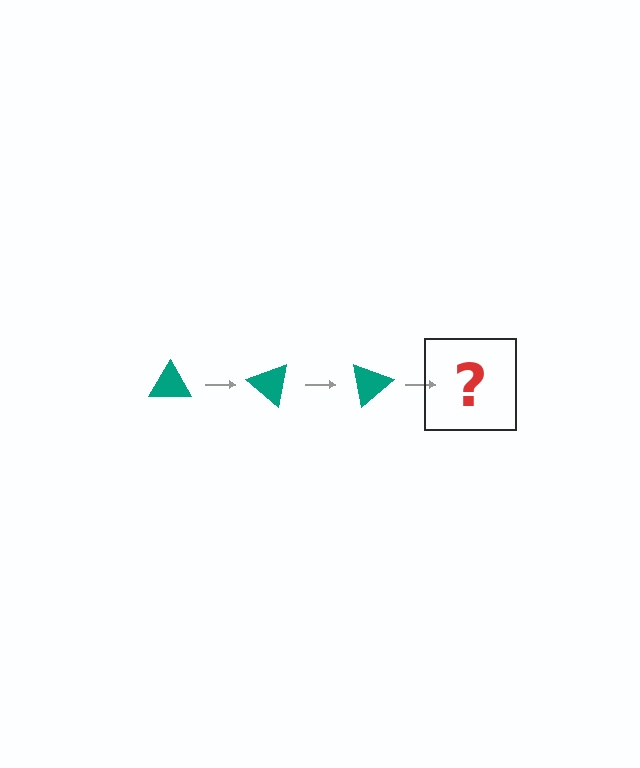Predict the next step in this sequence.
The next step is a teal triangle rotated 120 degrees.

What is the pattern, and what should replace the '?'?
The pattern is that the triangle rotates 40 degrees each step. The '?' should be a teal triangle rotated 120 degrees.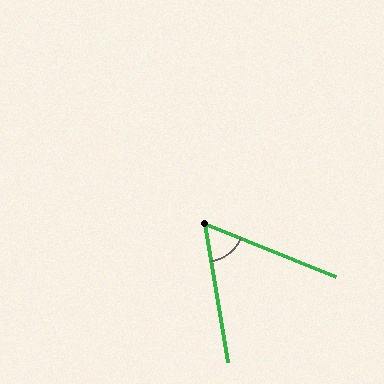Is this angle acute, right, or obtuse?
It is acute.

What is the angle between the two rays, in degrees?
Approximately 58 degrees.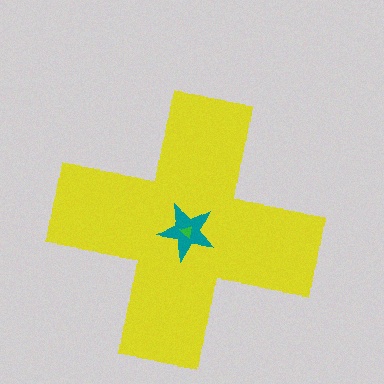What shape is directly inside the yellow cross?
The teal star.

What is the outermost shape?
The yellow cross.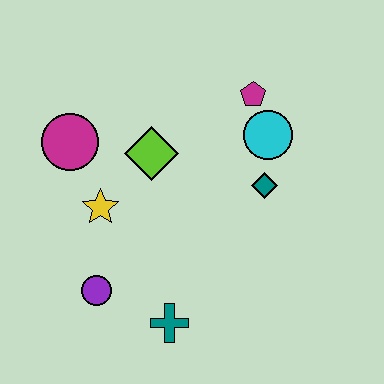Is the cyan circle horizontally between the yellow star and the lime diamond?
No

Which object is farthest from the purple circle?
The magenta pentagon is farthest from the purple circle.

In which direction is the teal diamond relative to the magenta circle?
The teal diamond is to the right of the magenta circle.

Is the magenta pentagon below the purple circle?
No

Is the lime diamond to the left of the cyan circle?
Yes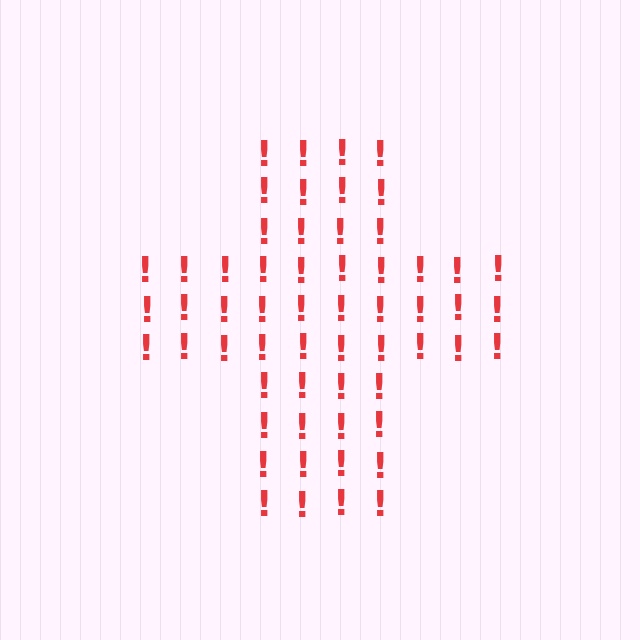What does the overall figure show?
The overall figure shows a cross.